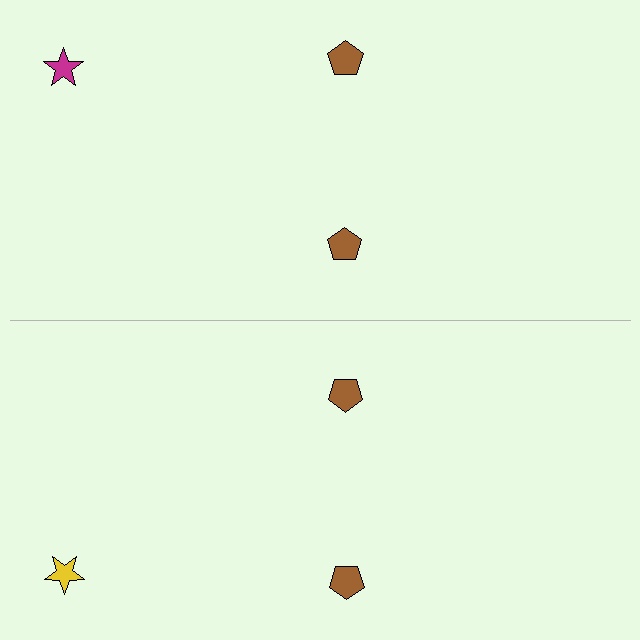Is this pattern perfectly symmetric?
No, the pattern is not perfectly symmetric. The yellow star on the bottom side breaks the symmetry — its mirror counterpart is magenta.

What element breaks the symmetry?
The yellow star on the bottom side breaks the symmetry — its mirror counterpart is magenta.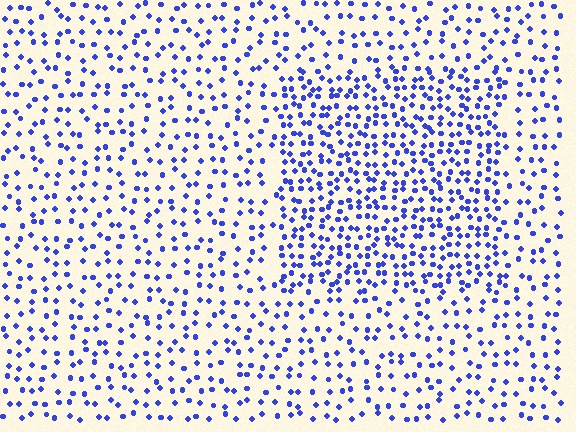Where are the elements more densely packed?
The elements are more densely packed inside the rectangle boundary.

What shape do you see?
I see a rectangle.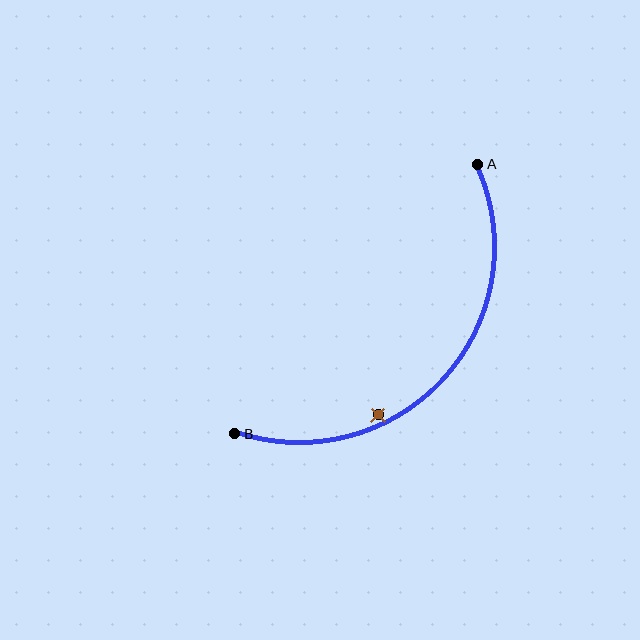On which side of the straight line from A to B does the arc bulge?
The arc bulges below and to the right of the straight line connecting A and B.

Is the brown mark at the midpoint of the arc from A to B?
No — the brown mark does not lie on the arc at all. It sits slightly inside the curve.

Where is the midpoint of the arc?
The arc midpoint is the point on the curve farthest from the straight line joining A and B. It sits below and to the right of that line.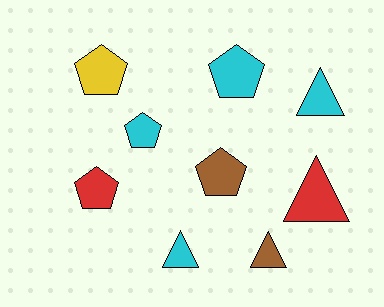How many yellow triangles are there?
There are no yellow triangles.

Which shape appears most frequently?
Pentagon, with 5 objects.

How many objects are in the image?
There are 9 objects.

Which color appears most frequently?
Cyan, with 4 objects.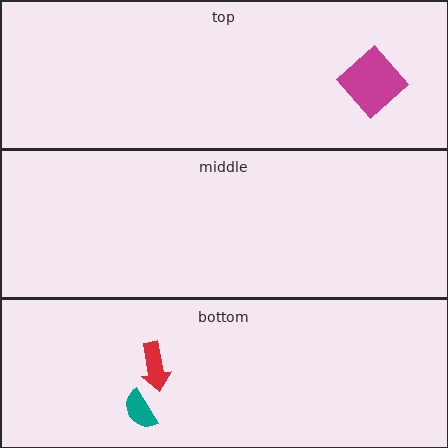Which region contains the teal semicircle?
The bottom region.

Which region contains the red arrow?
The bottom region.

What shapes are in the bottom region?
The red arrow, the teal semicircle.